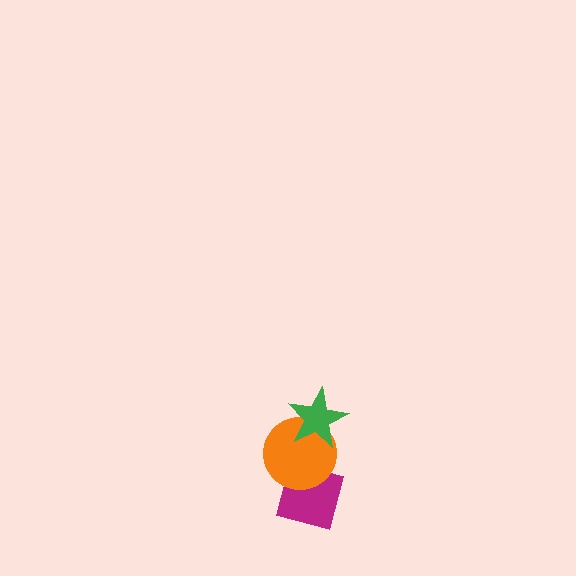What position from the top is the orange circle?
The orange circle is 2nd from the top.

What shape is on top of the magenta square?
The orange circle is on top of the magenta square.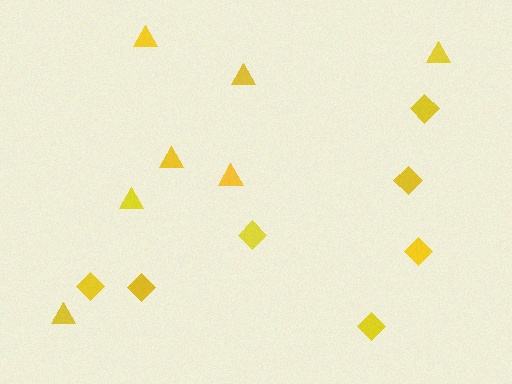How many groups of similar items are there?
There are 2 groups: one group of diamonds (7) and one group of triangles (7).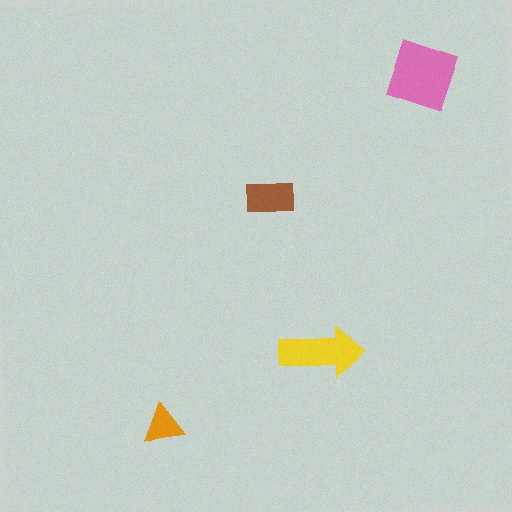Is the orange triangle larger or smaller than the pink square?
Smaller.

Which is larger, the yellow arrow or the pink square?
The pink square.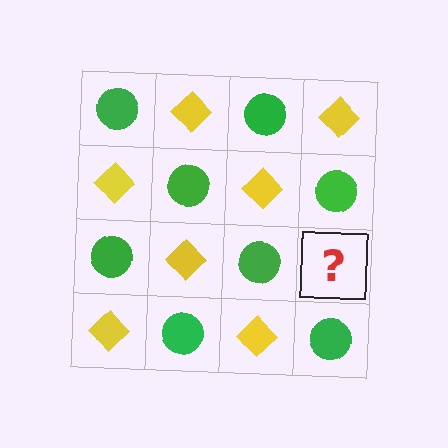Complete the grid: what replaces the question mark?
The question mark should be replaced with a yellow diamond.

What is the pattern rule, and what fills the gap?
The rule is that it alternates green circle and yellow diamond in a checkerboard pattern. The gap should be filled with a yellow diamond.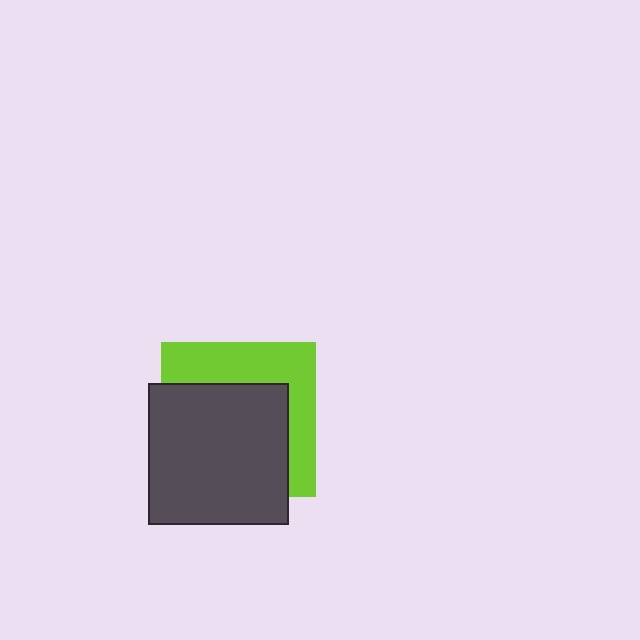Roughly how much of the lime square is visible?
A small part of it is visible (roughly 39%).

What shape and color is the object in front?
The object in front is a dark gray square.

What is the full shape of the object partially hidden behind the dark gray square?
The partially hidden object is a lime square.